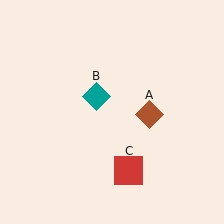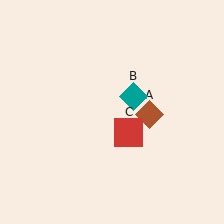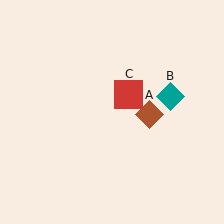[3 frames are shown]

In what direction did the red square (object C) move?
The red square (object C) moved up.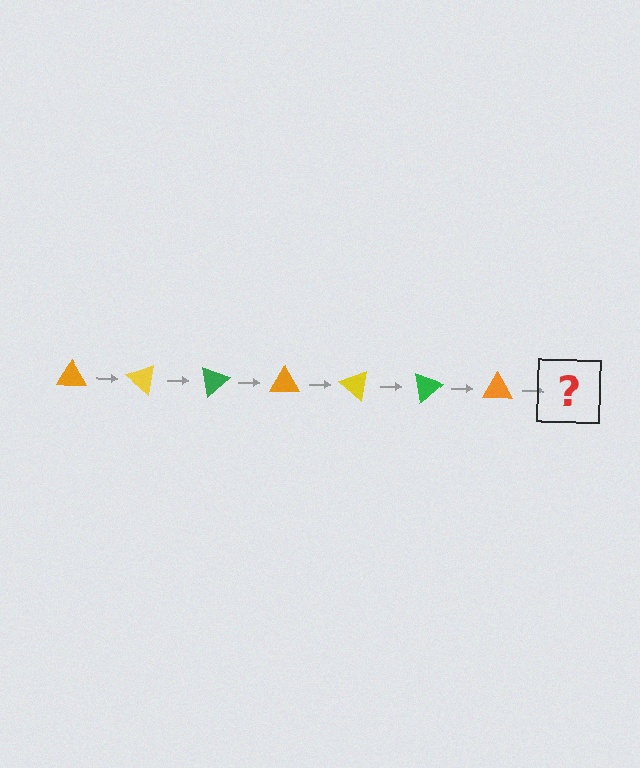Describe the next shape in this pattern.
It should be a yellow triangle, rotated 280 degrees from the start.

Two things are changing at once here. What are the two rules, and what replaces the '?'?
The two rules are that it rotates 40 degrees each step and the color cycles through orange, yellow, and green. The '?' should be a yellow triangle, rotated 280 degrees from the start.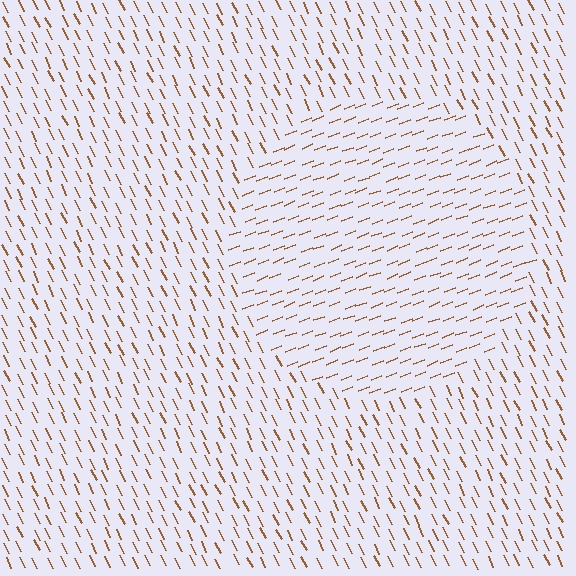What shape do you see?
I see a circle.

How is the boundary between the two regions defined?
The boundary is defined purely by a change in line orientation (approximately 84 degrees difference). All lines are the same color and thickness.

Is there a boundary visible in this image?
Yes, there is a texture boundary formed by a change in line orientation.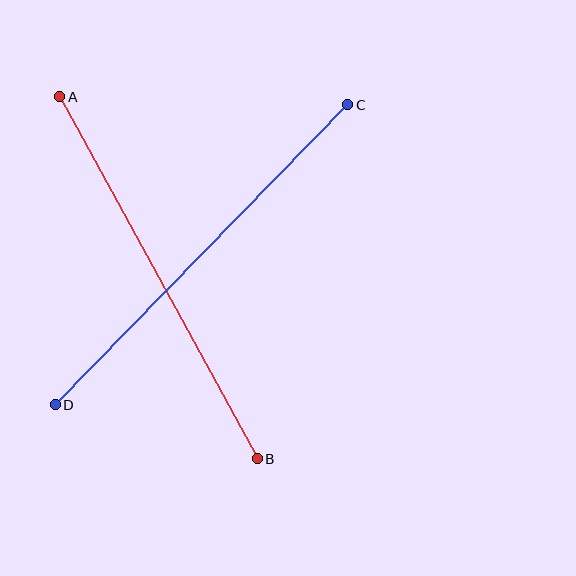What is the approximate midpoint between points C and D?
The midpoint is at approximately (202, 255) pixels.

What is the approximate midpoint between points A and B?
The midpoint is at approximately (159, 278) pixels.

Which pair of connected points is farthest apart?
Points C and D are farthest apart.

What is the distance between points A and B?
The distance is approximately 412 pixels.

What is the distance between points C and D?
The distance is approximately 419 pixels.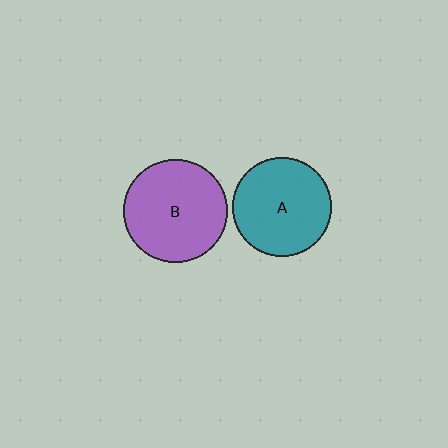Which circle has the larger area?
Circle B (purple).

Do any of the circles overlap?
No, none of the circles overlap.